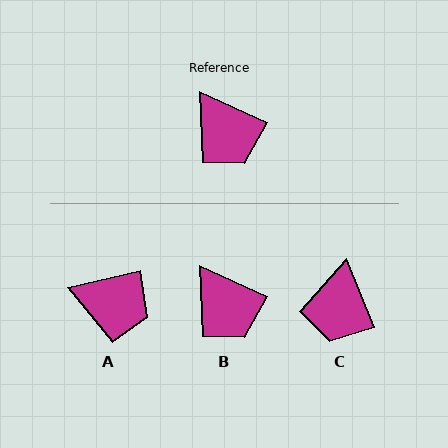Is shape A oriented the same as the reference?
No, it is off by about 37 degrees.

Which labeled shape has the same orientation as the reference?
B.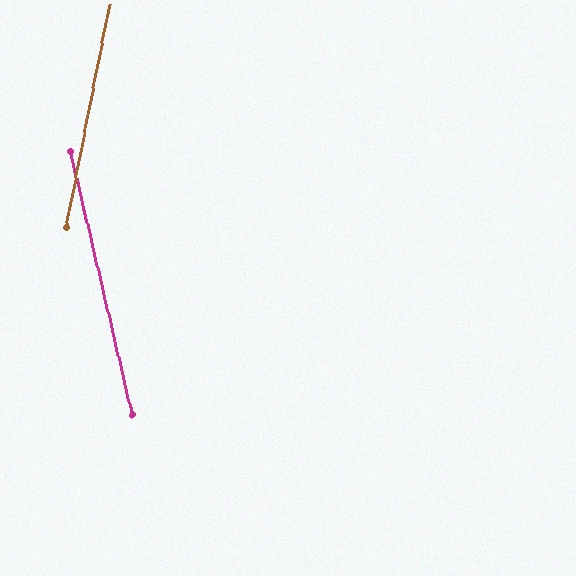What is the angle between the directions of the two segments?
Approximately 24 degrees.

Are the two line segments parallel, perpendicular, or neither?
Neither parallel nor perpendicular — they differ by about 24°.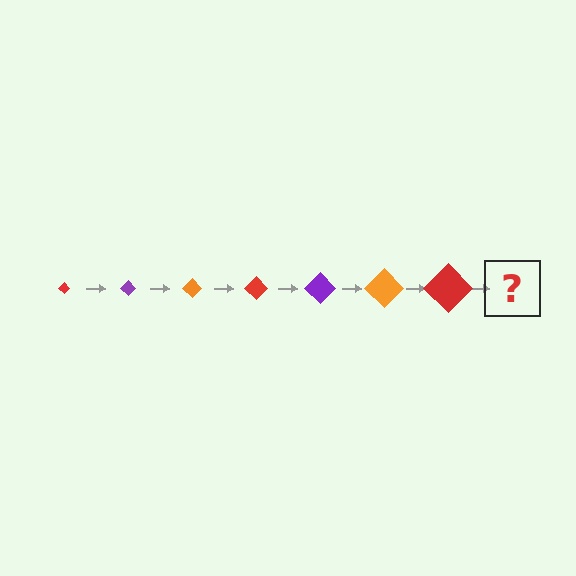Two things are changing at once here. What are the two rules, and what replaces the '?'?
The two rules are that the diamond grows larger each step and the color cycles through red, purple, and orange. The '?' should be a purple diamond, larger than the previous one.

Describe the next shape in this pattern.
It should be a purple diamond, larger than the previous one.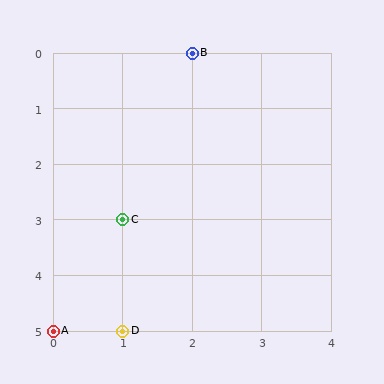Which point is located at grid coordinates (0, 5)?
Point A is at (0, 5).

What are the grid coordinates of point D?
Point D is at grid coordinates (1, 5).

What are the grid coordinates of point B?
Point B is at grid coordinates (2, 0).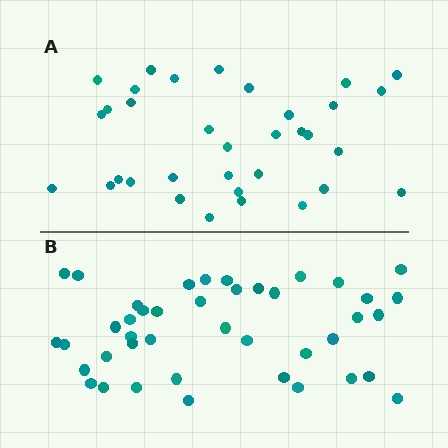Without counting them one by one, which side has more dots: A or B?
Region B (the bottom region) has more dots.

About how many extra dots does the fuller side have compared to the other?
Region B has roughly 8 or so more dots than region A.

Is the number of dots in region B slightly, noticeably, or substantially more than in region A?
Region B has only slightly more — the two regions are fairly close. The ratio is roughly 1.2 to 1.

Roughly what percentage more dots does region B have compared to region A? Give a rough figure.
About 25% more.